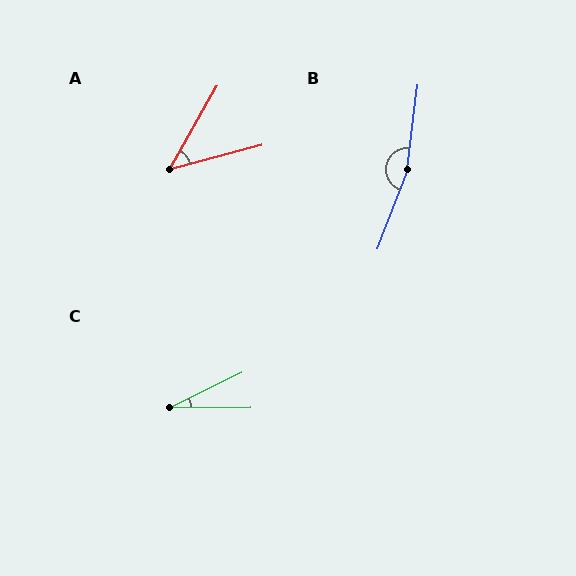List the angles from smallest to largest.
C (26°), A (46°), B (166°).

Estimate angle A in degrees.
Approximately 46 degrees.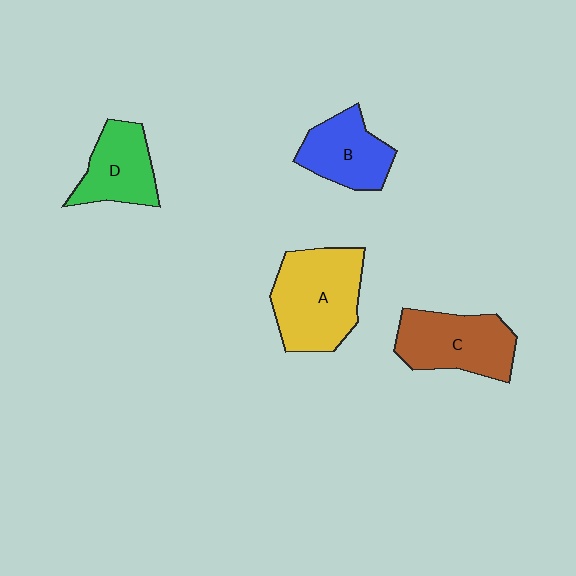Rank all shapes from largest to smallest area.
From largest to smallest: A (yellow), C (brown), B (blue), D (green).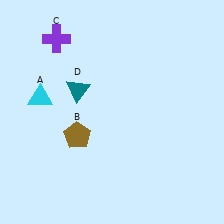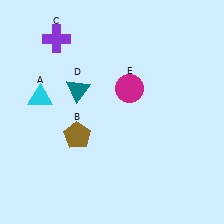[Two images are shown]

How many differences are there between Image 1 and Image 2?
There is 1 difference between the two images.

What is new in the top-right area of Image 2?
A magenta circle (E) was added in the top-right area of Image 2.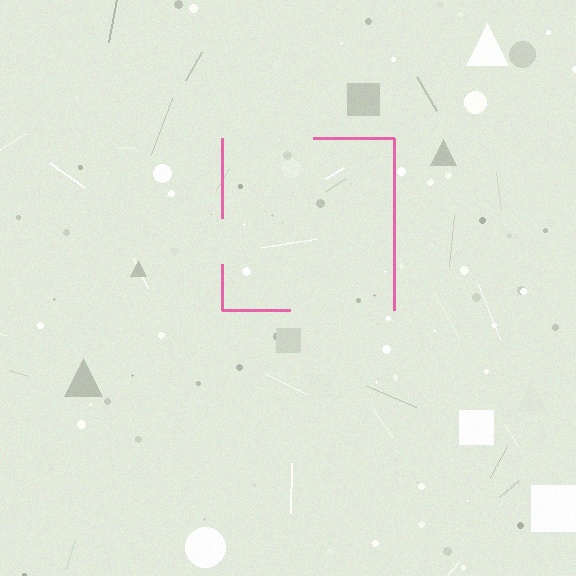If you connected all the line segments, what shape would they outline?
They would outline a square.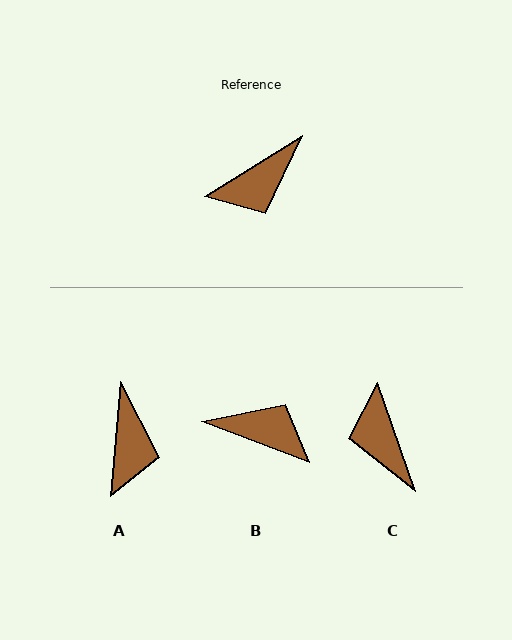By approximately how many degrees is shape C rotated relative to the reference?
Approximately 103 degrees clockwise.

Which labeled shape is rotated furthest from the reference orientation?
B, about 127 degrees away.